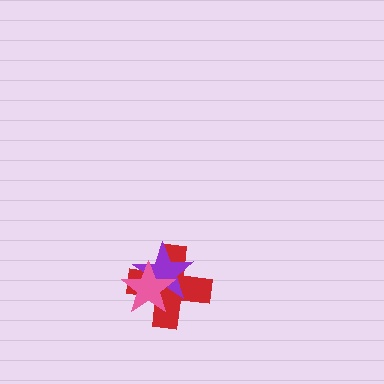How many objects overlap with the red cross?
2 objects overlap with the red cross.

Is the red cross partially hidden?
Yes, it is partially covered by another shape.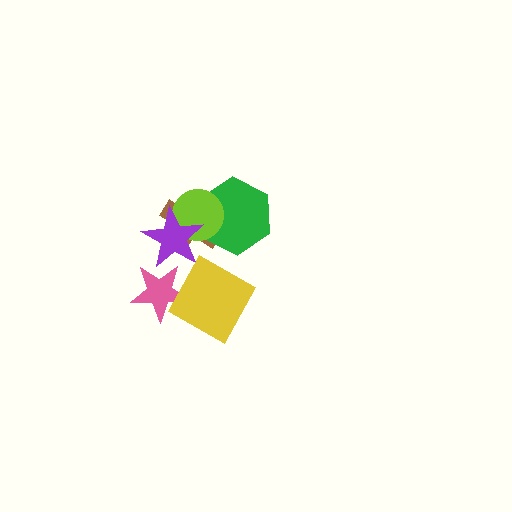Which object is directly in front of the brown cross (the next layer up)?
The green hexagon is directly in front of the brown cross.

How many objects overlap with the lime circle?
3 objects overlap with the lime circle.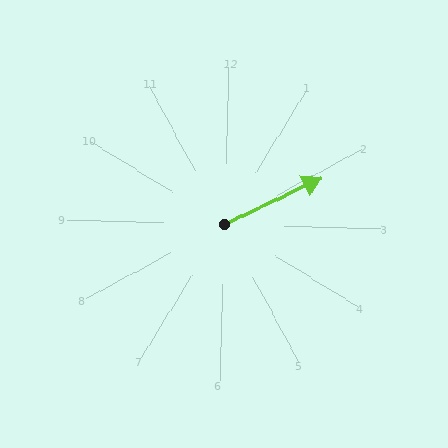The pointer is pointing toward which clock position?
Roughly 2 o'clock.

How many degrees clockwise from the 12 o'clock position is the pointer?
Approximately 63 degrees.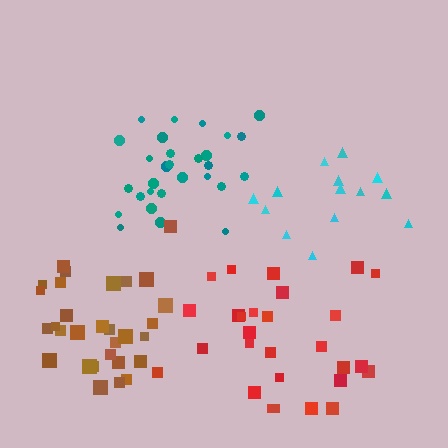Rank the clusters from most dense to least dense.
teal, brown, red, cyan.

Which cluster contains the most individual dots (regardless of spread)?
Brown (31).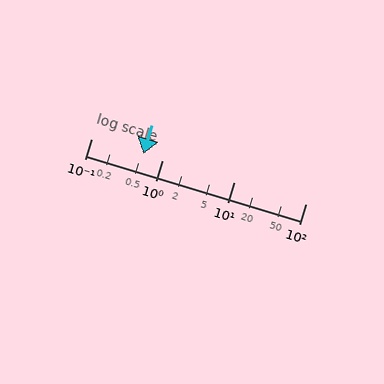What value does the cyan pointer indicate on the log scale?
The pointer indicates approximately 0.54.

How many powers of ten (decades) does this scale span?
The scale spans 3 decades, from 0.1 to 100.